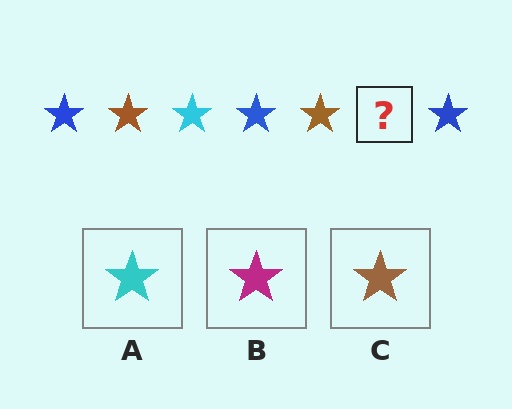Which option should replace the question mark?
Option A.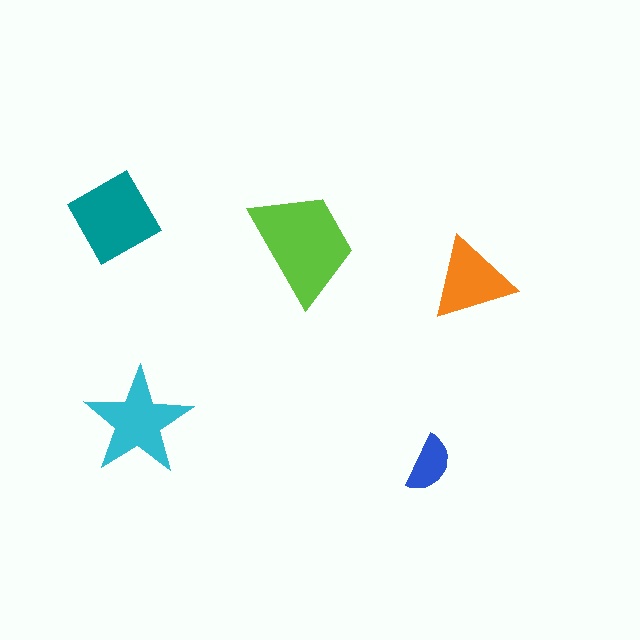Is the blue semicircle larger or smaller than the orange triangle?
Smaller.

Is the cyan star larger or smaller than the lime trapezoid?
Smaller.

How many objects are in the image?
There are 5 objects in the image.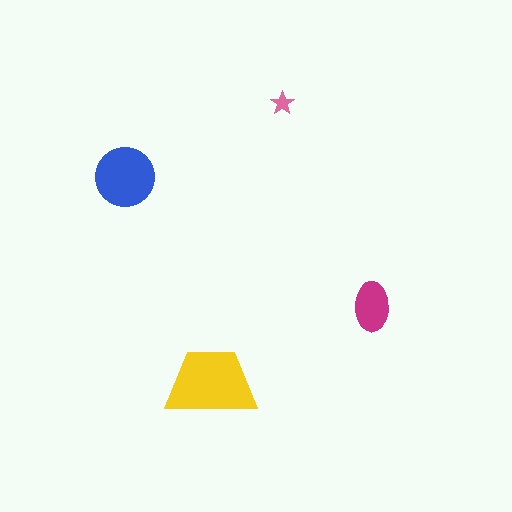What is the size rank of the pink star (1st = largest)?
4th.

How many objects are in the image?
There are 4 objects in the image.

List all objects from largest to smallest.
The yellow trapezoid, the blue circle, the magenta ellipse, the pink star.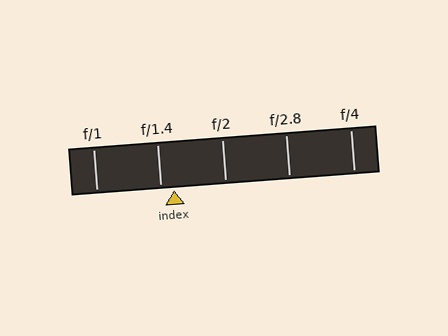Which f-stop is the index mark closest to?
The index mark is closest to f/1.4.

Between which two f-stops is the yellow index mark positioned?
The index mark is between f/1.4 and f/2.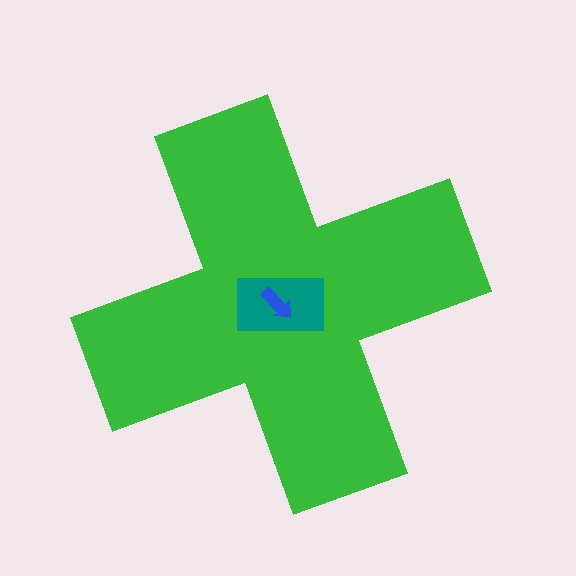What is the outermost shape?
The green cross.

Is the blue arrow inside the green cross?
Yes.